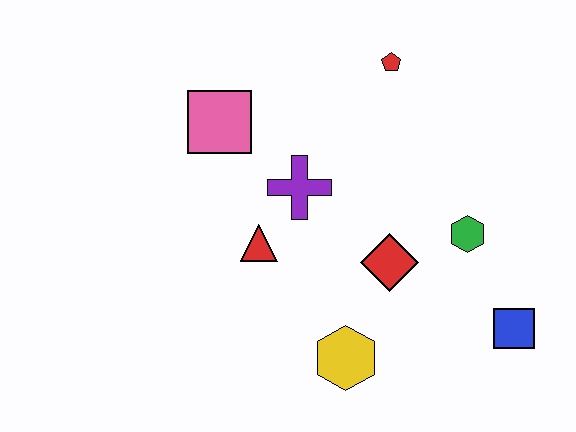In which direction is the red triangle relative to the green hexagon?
The red triangle is to the left of the green hexagon.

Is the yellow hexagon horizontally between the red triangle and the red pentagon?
Yes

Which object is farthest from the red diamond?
The pink square is farthest from the red diamond.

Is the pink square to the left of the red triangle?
Yes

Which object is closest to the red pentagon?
The purple cross is closest to the red pentagon.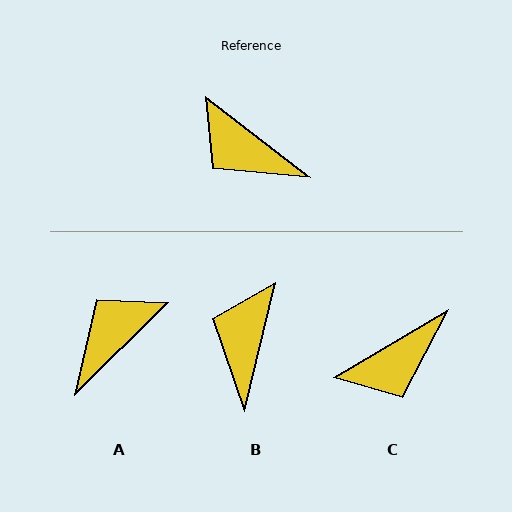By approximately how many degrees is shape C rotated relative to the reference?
Approximately 68 degrees counter-clockwise.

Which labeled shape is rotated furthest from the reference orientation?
A, about 97 degrees away.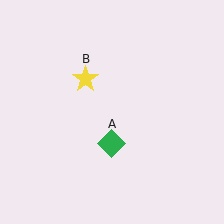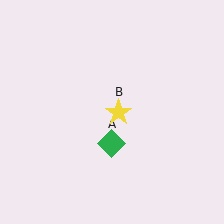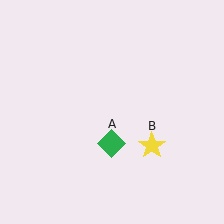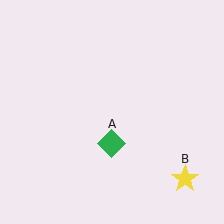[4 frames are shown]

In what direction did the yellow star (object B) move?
The yellow star (object B) moved down and to the right.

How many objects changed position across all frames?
1 object changed position: yellow star (object B).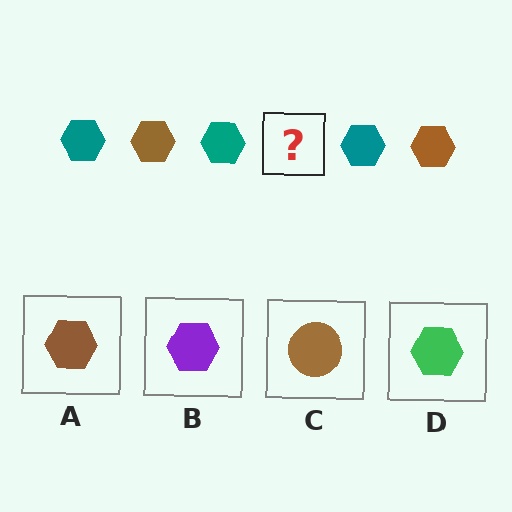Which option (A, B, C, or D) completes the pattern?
A.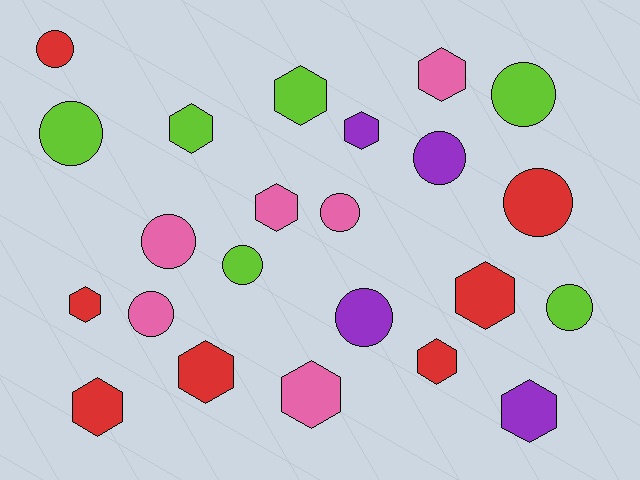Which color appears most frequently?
Red, with 7 objects.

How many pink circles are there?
There are 3 pink circles.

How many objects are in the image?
There are 23 objects.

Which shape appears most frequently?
Hexagon, with 12 objects.